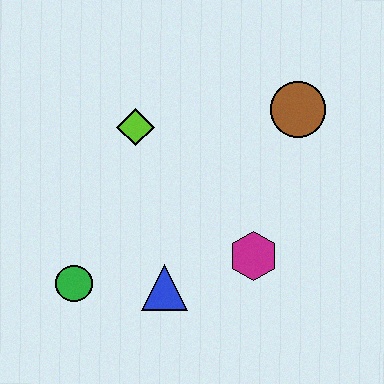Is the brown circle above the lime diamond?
Yes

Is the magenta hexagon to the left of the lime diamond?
No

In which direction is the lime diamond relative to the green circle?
The lime diamond is above the green circle.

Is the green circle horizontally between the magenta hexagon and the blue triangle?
No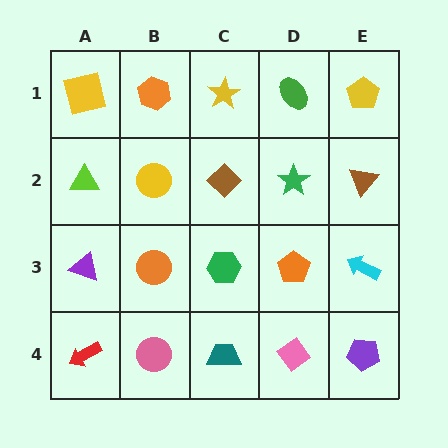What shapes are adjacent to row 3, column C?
A brown diamond (row 2, column C), a teal trapezoid (row 4, column C), an orange circle (row 3, column B), an orange pentagon (row 3, column D).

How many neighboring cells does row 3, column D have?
4.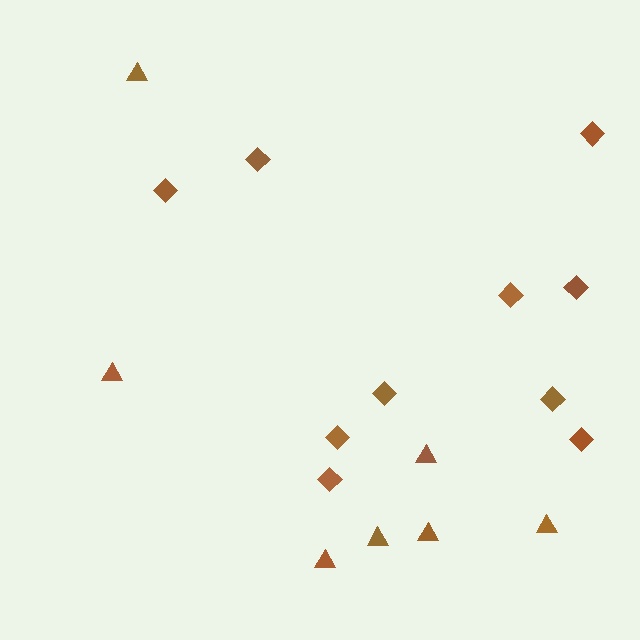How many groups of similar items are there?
There are 2 groups: one group of diamonds (10) and one group of triangles (7).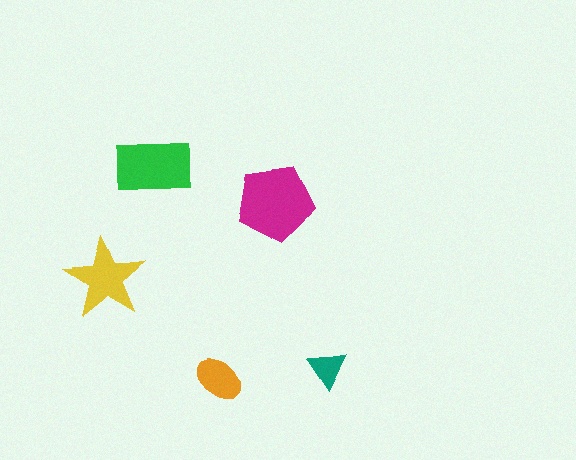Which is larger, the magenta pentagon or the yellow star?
The magenta pentagon.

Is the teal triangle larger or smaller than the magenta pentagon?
Smaller.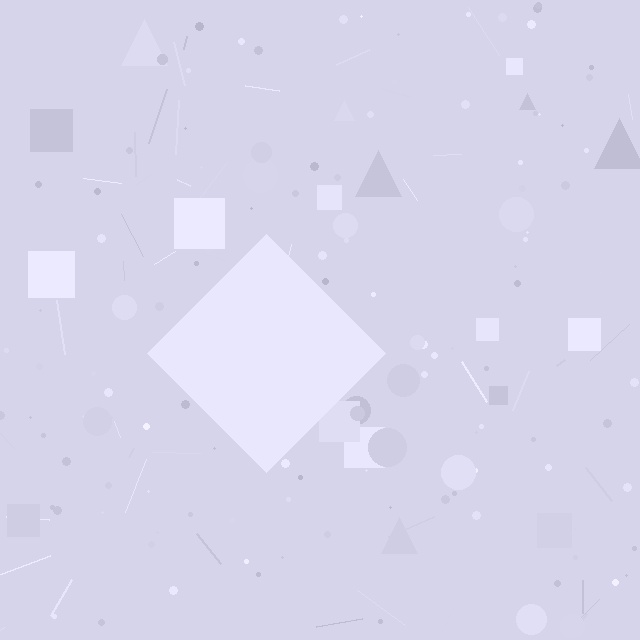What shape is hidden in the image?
A diamond is hidden in the image.